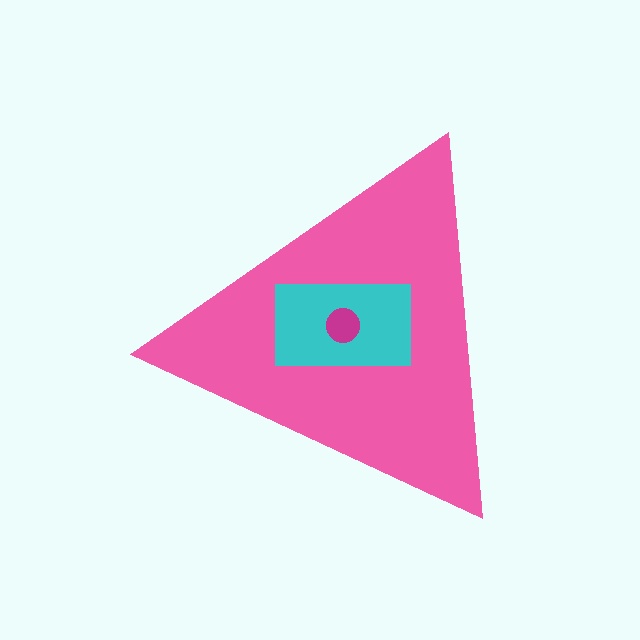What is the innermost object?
The magenta circle.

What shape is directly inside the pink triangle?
The cyan rectangle.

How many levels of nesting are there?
3.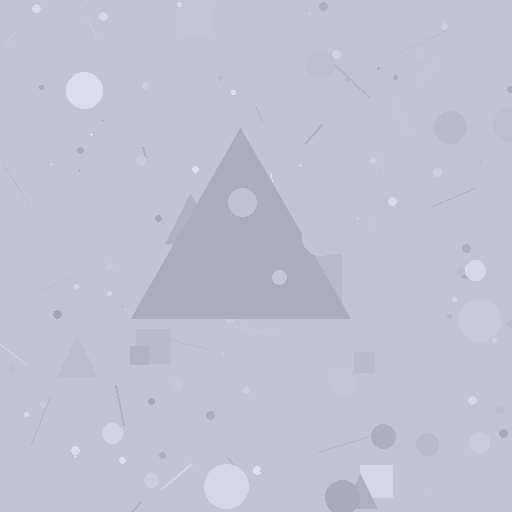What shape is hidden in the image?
A triangle is hidden in the image.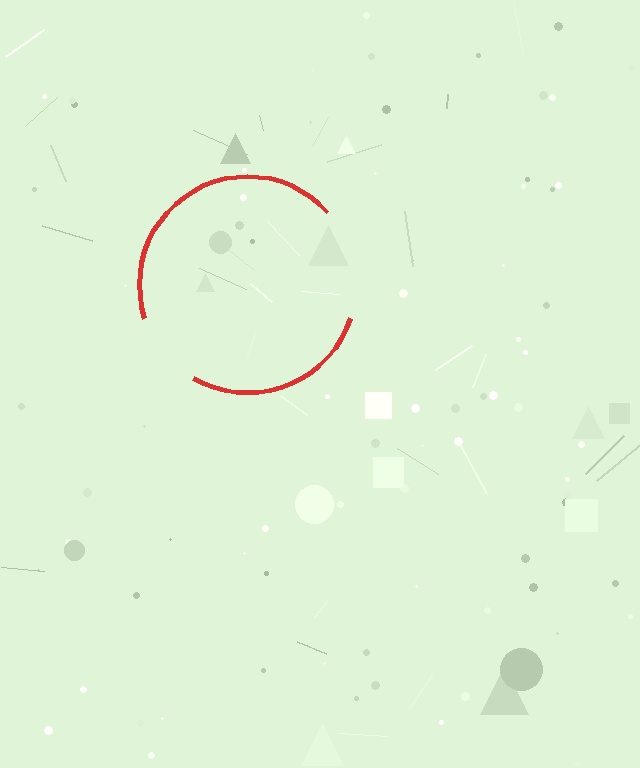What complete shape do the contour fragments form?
The contour fragments form a circle.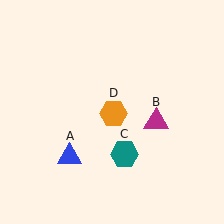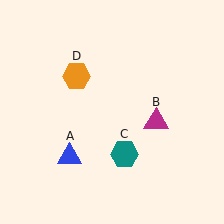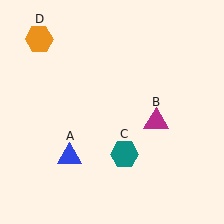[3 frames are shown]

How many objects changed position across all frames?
1 object changed position: orange hexagon (object D).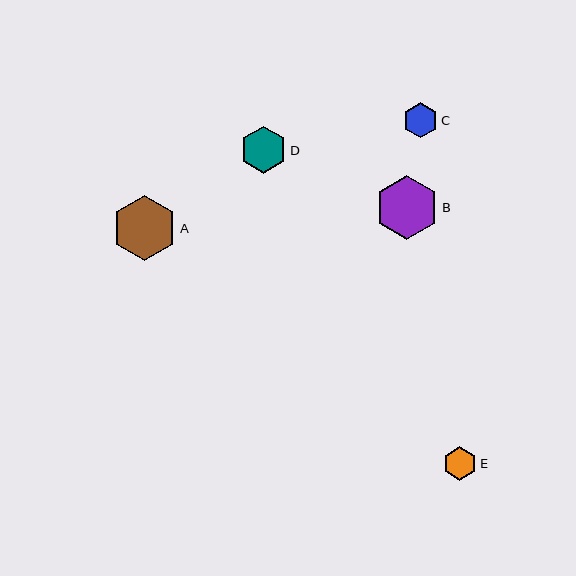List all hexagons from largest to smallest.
From largest to smallest: A, B, D, C, E.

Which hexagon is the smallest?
Hexagon E is the smallest with a size of approximately 34 pixels.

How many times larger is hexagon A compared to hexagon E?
Hexagon A is approximately 1.9 times the size of hexagon E.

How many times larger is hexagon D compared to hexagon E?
Hexagon D is approximately 1.4 times the size of hexagon E.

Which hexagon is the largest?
Hexagon A is the largest with a size of approximately 64 pixels.